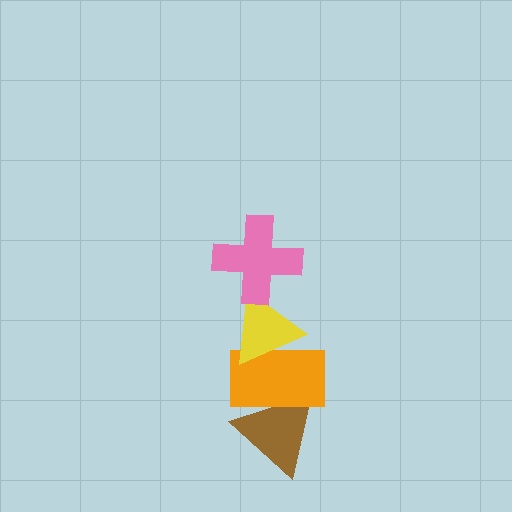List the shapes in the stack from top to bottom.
From top to bottom: the pink cross, the yellow triangle, the orange rectangle, the brown triangle.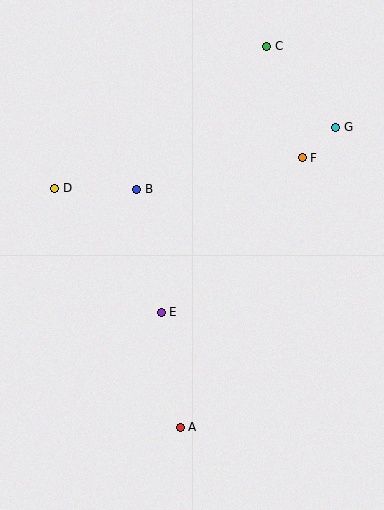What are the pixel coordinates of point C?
Point C is at (267, 46).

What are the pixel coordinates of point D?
Point D is at (55, 188).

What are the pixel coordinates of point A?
Point A is at (180, 427).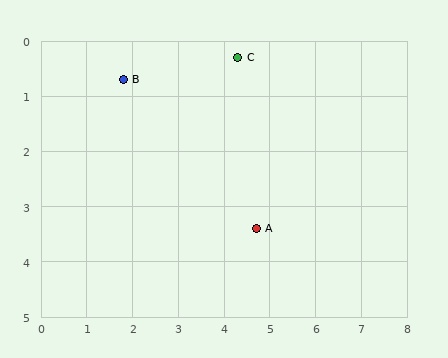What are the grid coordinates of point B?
Point B is at approximately (1.8, 0.7).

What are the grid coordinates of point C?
Point C is at approximately (4.3, 0.3).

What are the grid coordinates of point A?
Point A is at approximately (4.7, 3.4).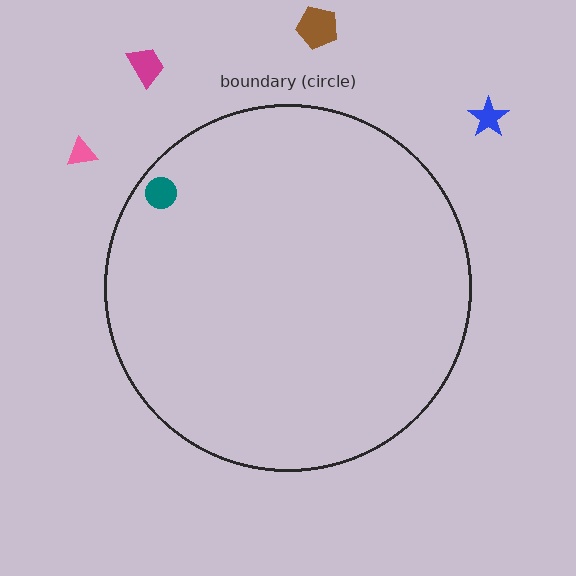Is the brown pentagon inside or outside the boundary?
Outside.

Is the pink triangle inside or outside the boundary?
Outside.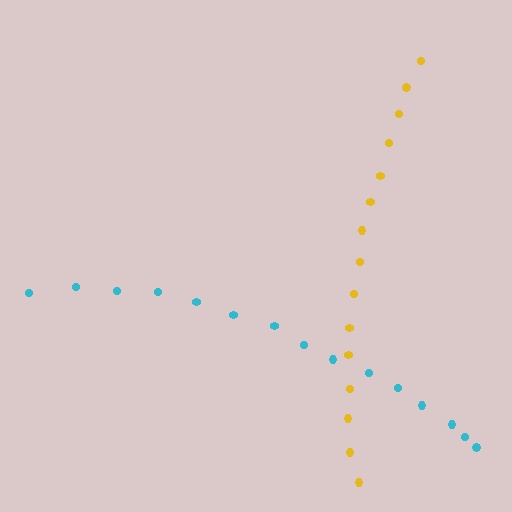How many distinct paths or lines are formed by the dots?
There are 2 distinct paths.